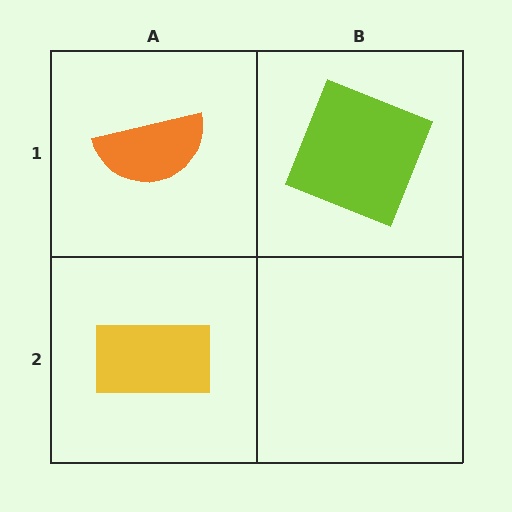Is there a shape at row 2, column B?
No, that cell is empty.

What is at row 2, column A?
A yellow rectangle.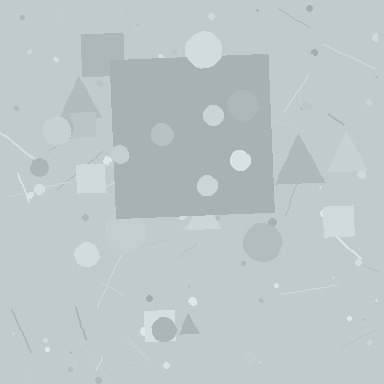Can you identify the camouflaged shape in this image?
The camouflaged shape is a square.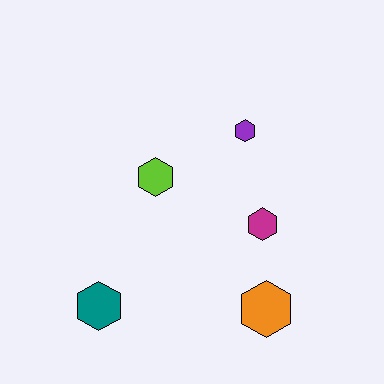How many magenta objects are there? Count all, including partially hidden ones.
There is 1 magenta object.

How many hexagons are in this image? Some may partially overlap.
There are 5 hexagons.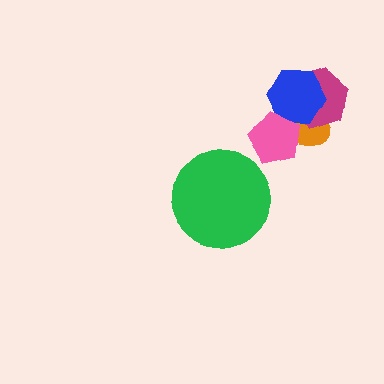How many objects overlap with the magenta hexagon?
2 objects overlap with the magenta hexagon.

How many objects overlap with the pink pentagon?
2 objects overlap with the pink pentagon.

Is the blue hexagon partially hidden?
Yes, it is partially covered by another shape.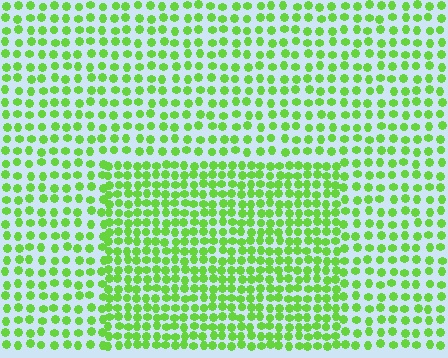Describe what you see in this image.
The image contains small lime elements arranged at two different densities. A rectangle-shaped region is visible where the elements are more densely packed than the surrounding area.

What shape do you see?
I see a rectangle.